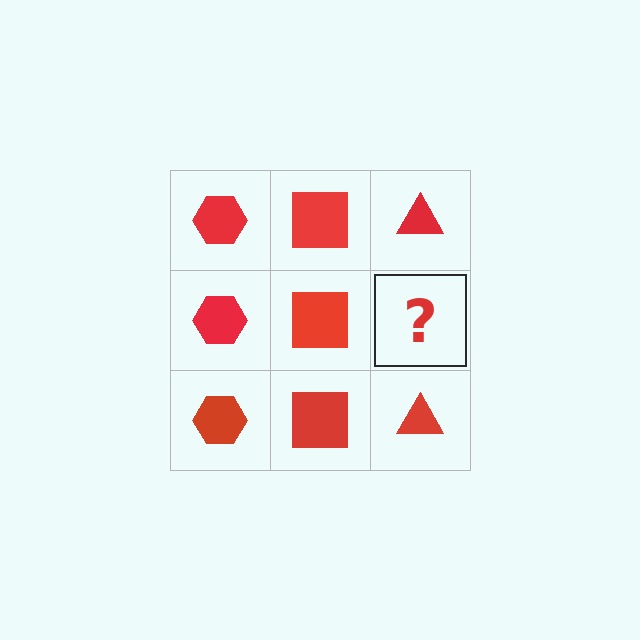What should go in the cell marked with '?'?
The missing cell should contain a red triangle.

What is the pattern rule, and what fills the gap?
The rule is that each column has a consistent shape. The gap should be filled with a red triangle.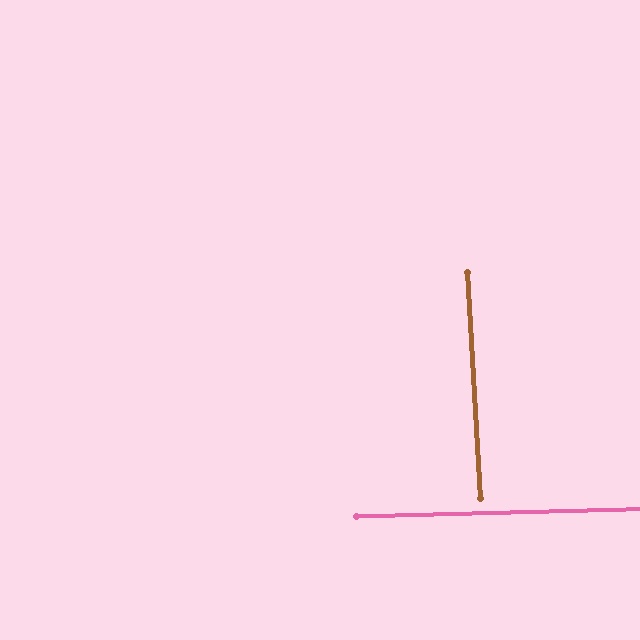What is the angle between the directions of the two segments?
Approximately 88 degrees.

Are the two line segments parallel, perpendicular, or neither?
Perpendicular — they meet at approximately 88°.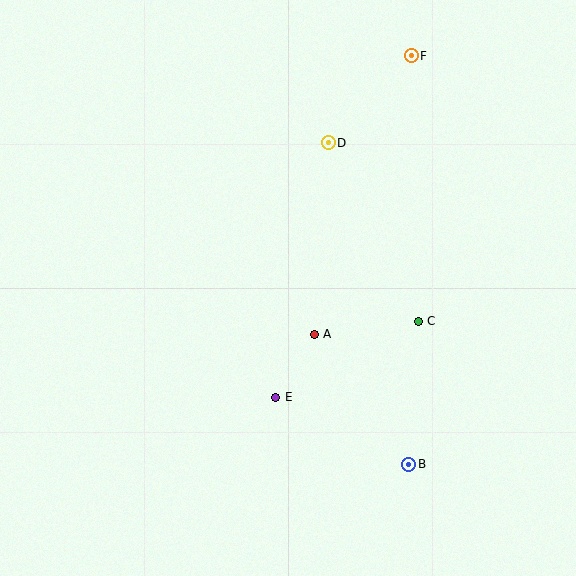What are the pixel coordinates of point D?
Point D is at (328, 143).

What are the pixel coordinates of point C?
Point C is at (418, 321).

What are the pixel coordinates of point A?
Point A is at (314, 334).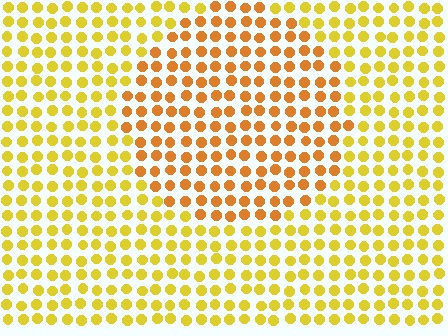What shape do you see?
I see a circle.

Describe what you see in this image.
The image is filled with small yellow elements in a uniform arrangement. A circle-shaped region is visible where the elements are tinted to a slightly different hue, forming a subtle color boundary.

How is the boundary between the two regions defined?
The boundary is defined purely by a slight shift in hue (about 27 degrees). Spacing, size, and orientation are identical on both sides.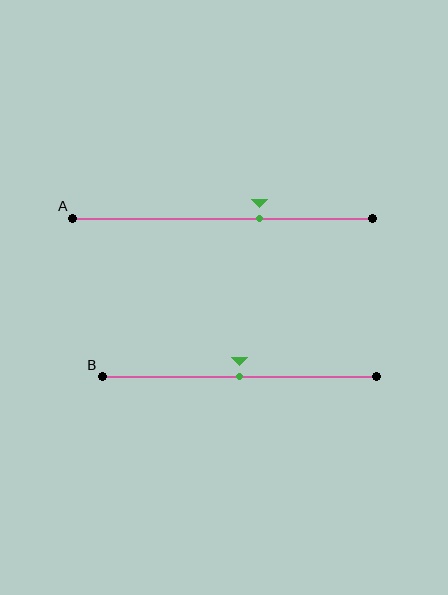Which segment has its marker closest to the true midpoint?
Segment B has its marker closest to the true midpoint.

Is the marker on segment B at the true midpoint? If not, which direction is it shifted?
Yes, the marker on segment B is at the true midpoint.